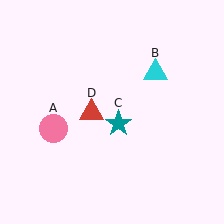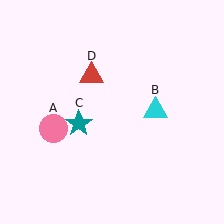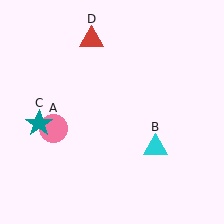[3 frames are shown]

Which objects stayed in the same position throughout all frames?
Pink circle (object A) remained stationary.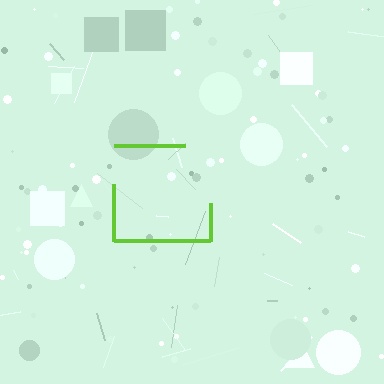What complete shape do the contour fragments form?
The contour fragments form a square.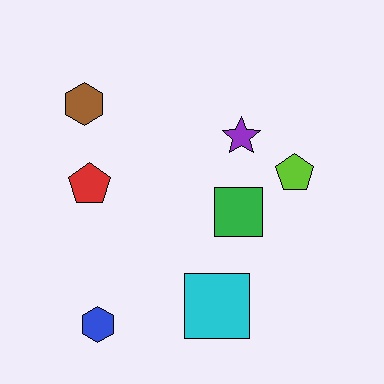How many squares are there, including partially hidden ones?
There are 2 squares.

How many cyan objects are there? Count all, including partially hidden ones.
There is 1 cyan object.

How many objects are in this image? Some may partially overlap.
There are 7 objects.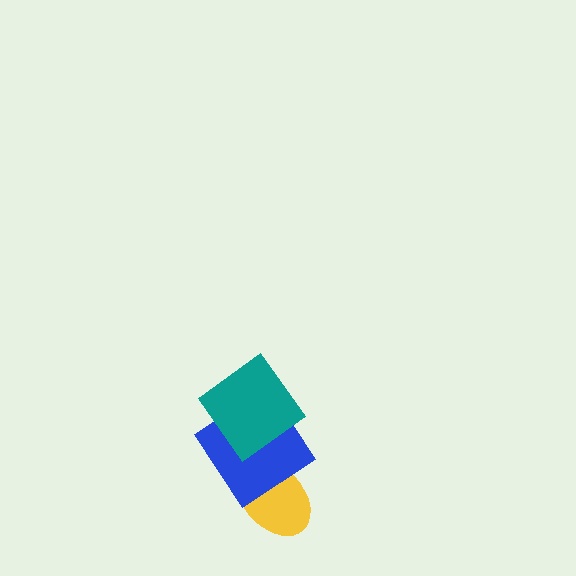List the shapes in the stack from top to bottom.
From top to bottom: the teal diamond, the blue diamond, the yellow ellipse.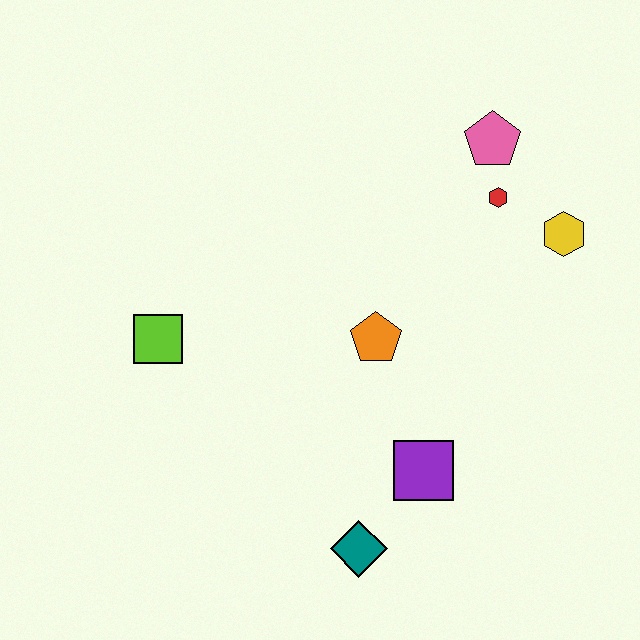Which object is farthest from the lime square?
The yellow hexagon is farthest from the lime square.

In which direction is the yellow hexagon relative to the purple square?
The yellow hexagon is above the purple square.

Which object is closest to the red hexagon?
The pink pentagon is closest to the red hexagon.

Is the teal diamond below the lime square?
Yes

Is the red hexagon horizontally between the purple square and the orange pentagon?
No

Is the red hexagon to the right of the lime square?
Yes